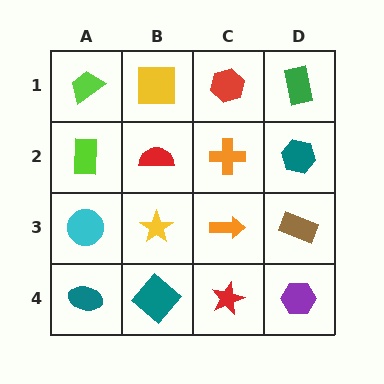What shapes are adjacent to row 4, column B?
A yellow star (row 3, column B), a teal ellipse (row 4, column A), a red star (row 4, column C).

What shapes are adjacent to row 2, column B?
A yellow square (row 1, column B), a yellow star (row 3, column B), a lime rectangle (row 2, column A), an orange cross (row 2, column C).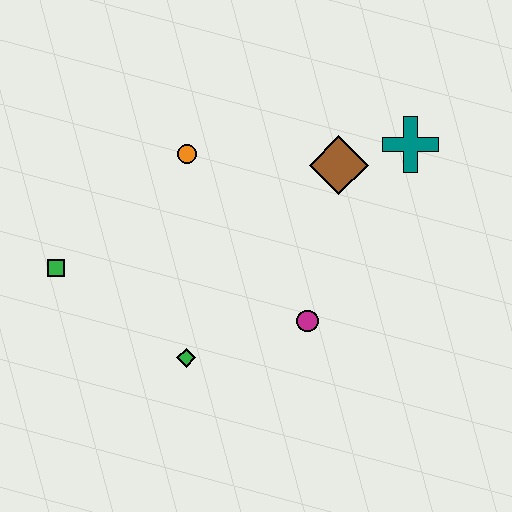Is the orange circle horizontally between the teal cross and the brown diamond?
No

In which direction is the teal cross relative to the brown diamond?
The teal cross is to the right of the brown diamond.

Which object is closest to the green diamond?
The magenta circle is closest to the green diamond.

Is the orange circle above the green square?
Yes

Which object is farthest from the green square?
The teal cross is farthest from the green square.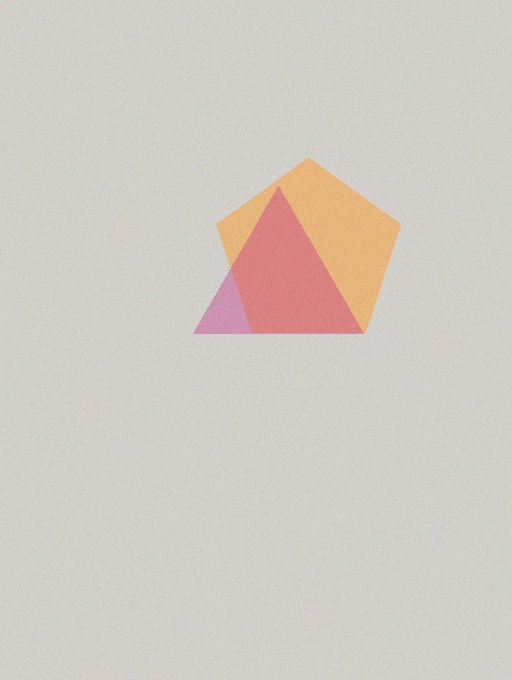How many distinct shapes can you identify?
There are 2 distinct shapes: an orange pentagon, a magenta triangle.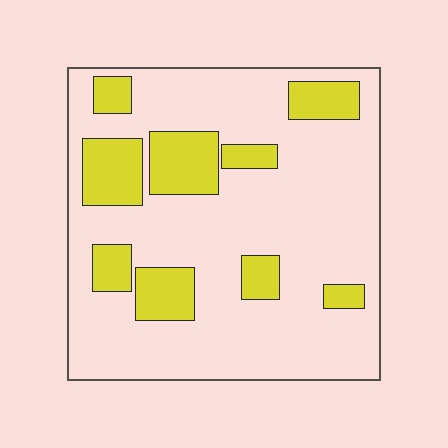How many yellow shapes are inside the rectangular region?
9.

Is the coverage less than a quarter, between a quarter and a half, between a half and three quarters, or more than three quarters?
Less than a quarter.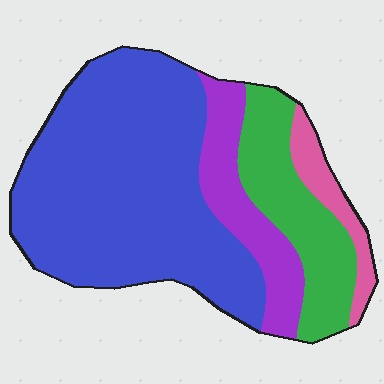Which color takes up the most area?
Blue, at roughly 60%.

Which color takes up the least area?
Pink, at roughly 5%.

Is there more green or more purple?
Green.